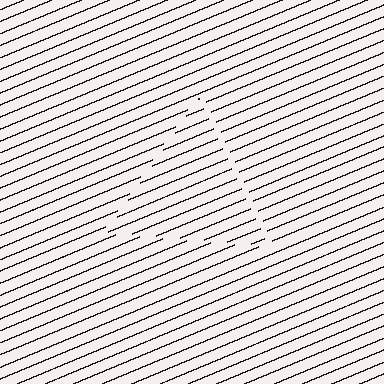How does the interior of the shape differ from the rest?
The interior of the shape contains the same grating, shifted by half a period — the contour is defined by the phase discontinuity where line-ends from the inner and outer gratings abut.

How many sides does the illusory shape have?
3 sides — the line-ends trace a triangle.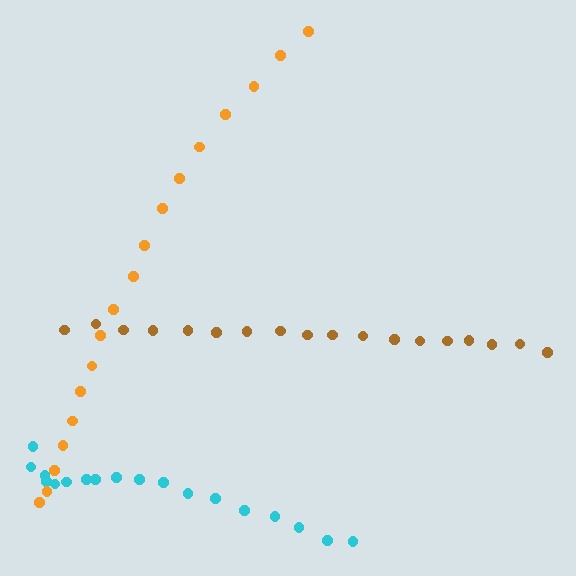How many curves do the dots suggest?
There are 3 distinct paths.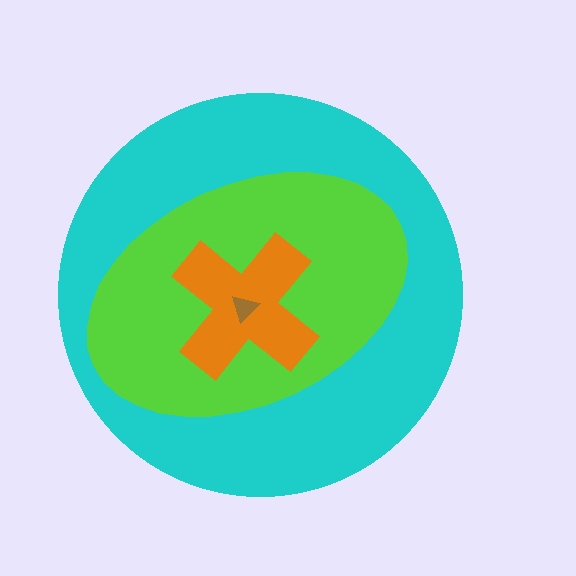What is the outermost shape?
The cyan circle.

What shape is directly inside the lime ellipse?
The orange cross.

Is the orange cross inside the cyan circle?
Yes.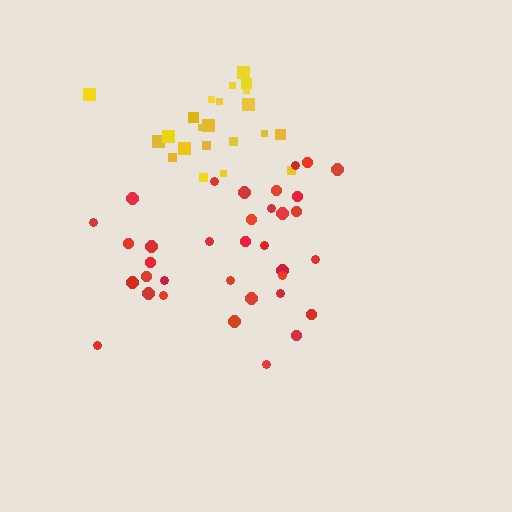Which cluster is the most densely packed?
Yellow.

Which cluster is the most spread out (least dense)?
Red.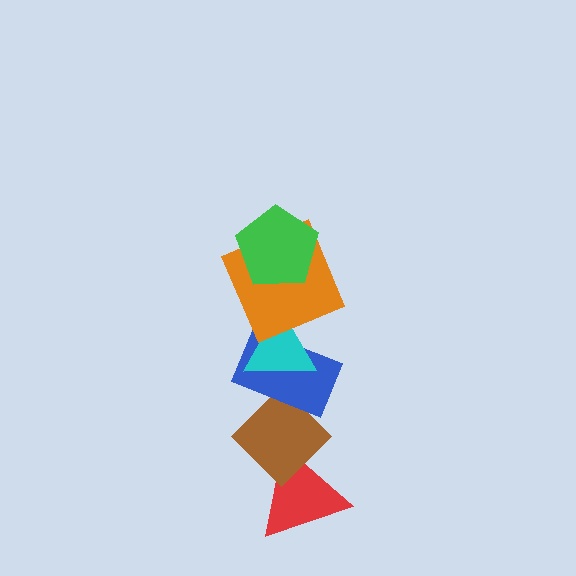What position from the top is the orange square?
The orange square is 2nd from the top.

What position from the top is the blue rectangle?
The blue rectangle is 4th from the top.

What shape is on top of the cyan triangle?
The orange square is on top of the cyan triangle.